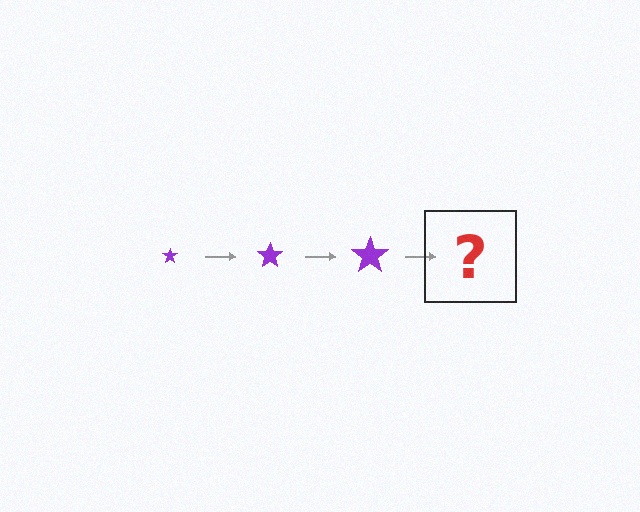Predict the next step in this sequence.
The next step is a purple star, larger than the previous one.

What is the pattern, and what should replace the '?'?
The pattern is that the star gets progressively larger each step. The '?' should be a purple star, larger than the previous one.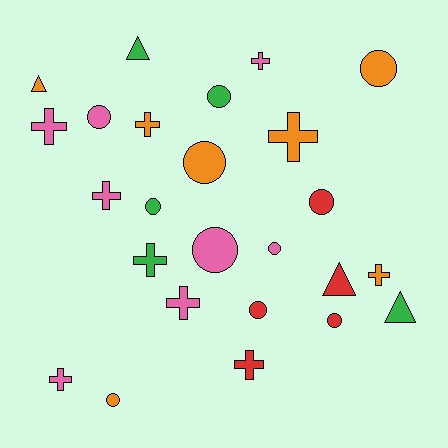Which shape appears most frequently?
Circle, with 11 objects.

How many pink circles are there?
There are 3 pink circles.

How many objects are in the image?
There are 25 objects.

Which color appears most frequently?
Pink, with 8 objects.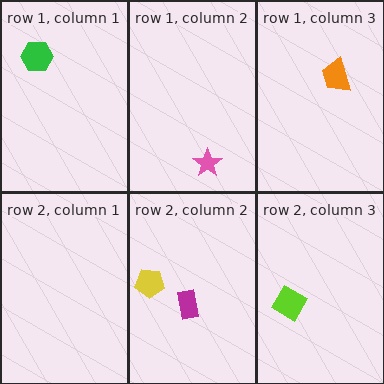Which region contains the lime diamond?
The row 2, column 3 region.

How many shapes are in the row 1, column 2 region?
1.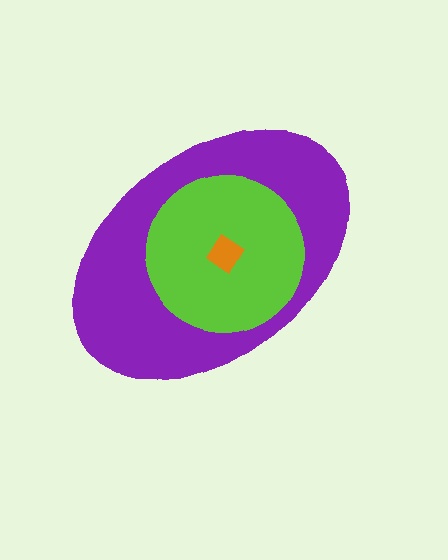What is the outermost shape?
The purple ellipse.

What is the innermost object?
The orange diamond.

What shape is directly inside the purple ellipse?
The lime circle.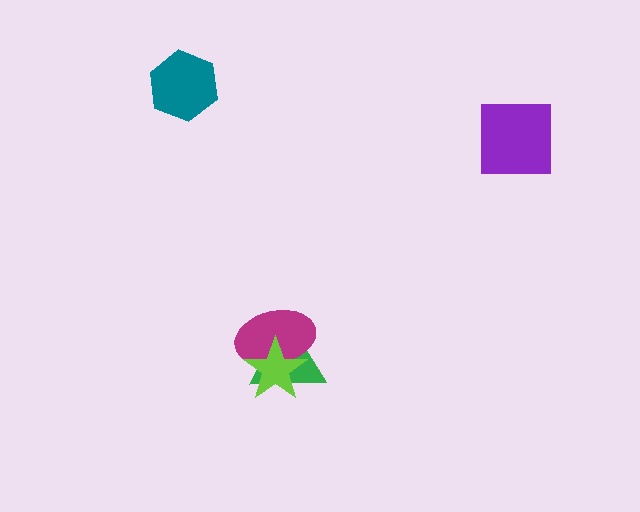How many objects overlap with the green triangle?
2 objects overlap with the green triangle.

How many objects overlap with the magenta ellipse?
2 objects overlap with the magenta ellipse.